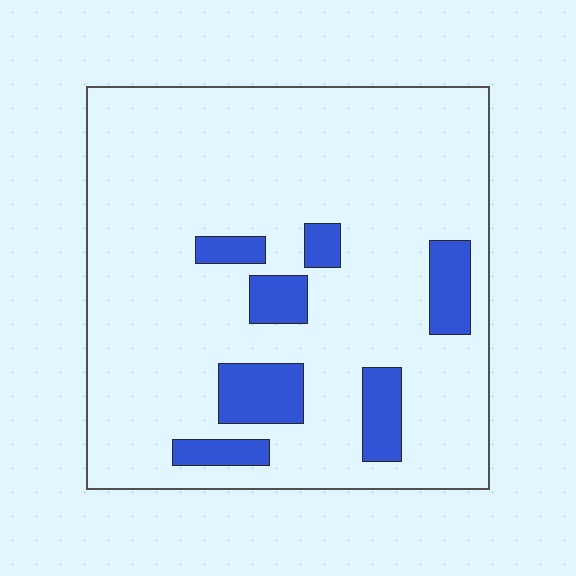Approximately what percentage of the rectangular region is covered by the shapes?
Approximately 15%.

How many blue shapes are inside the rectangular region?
7.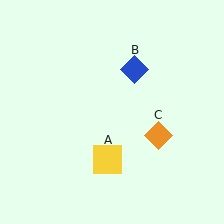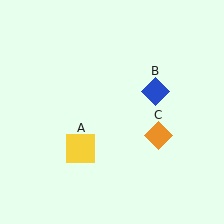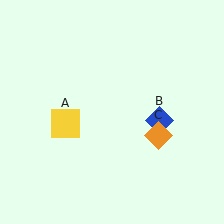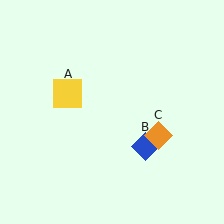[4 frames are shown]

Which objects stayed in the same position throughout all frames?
Orange diamond (object C) remained stationary.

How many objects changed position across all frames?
2 objects changed position: yellow square (object A), blue diamond (object B).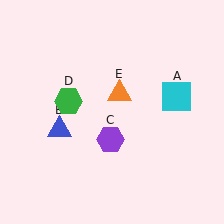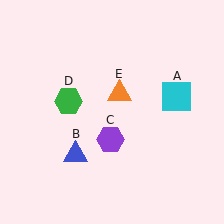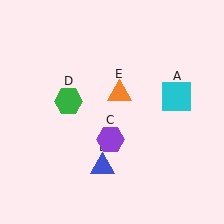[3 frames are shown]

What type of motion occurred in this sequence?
The blue triangle (object B) rotated counterclockwise around the center of the scene.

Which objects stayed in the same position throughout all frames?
Cyan square (object A) and purple hexagon (object C) and green hexagon (object D) and orange triangle (object E) remained stationary.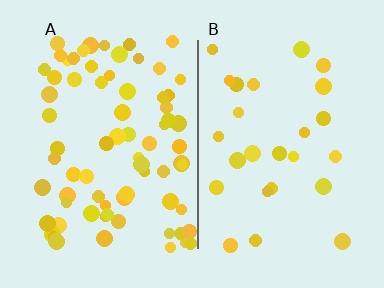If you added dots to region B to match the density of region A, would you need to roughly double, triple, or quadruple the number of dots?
Approximately triple.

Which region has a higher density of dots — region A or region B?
A (the left).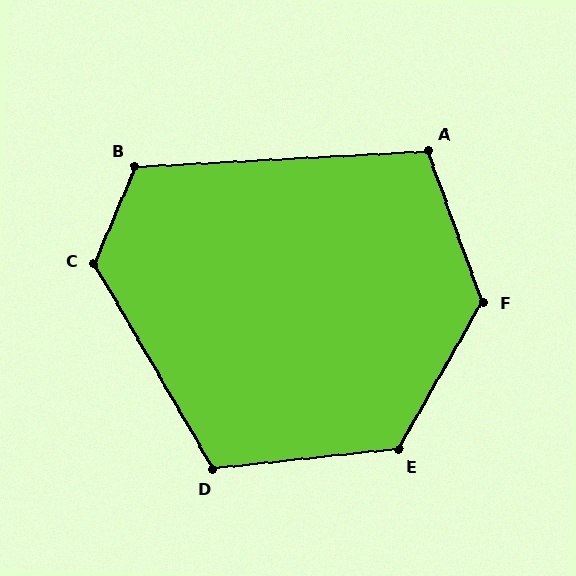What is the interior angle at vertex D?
Approximately 114 degrees (obtuse).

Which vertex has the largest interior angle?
F, at approximately 130 degrees.